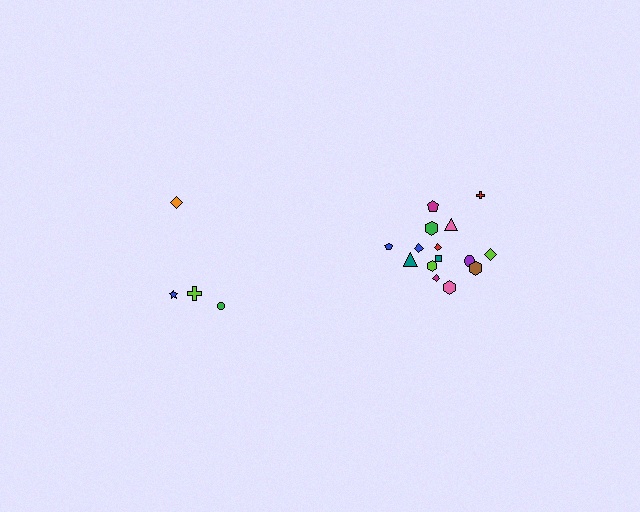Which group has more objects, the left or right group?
The right group.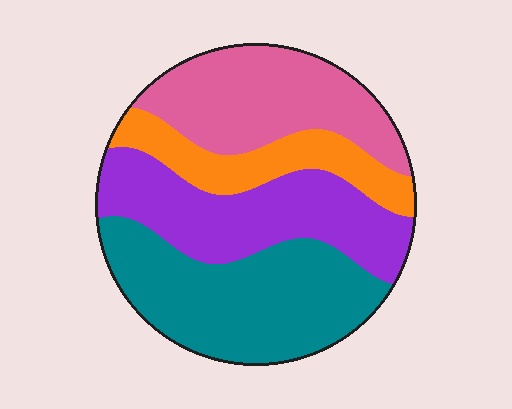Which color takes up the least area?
Orange, at roughly 15%.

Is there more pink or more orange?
Pink.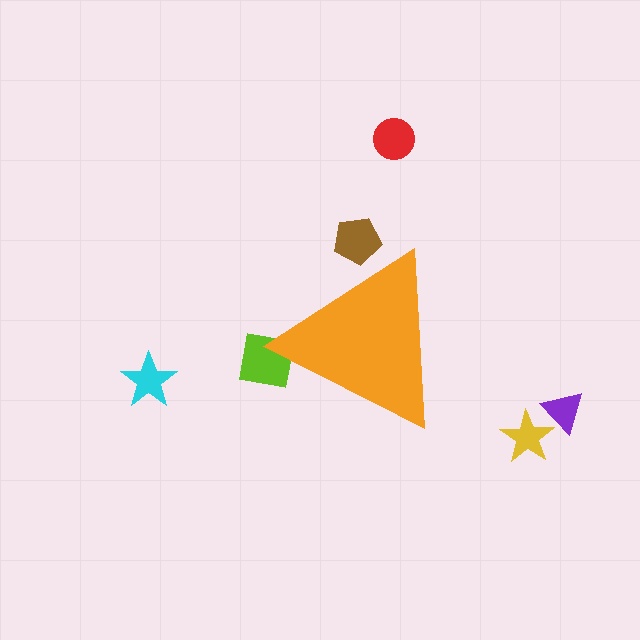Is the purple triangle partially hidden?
No, the purple triangle is fully visible.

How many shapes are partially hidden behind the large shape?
2 shapes are partially hidden.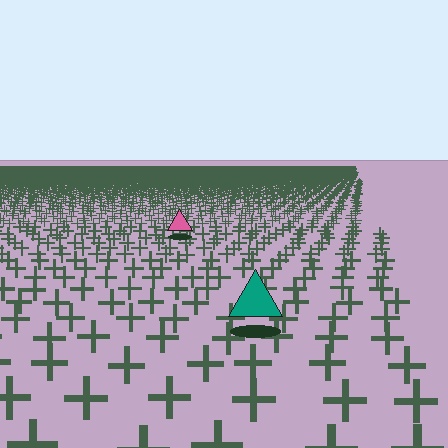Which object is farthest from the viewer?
The pink triangle is farthest from the viewer. It appears smaller and the ground texture around it is denser.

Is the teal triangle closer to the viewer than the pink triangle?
Yes. The teal triangle is closer — you can tell from the texture gradient: the ground texture is coarser near it.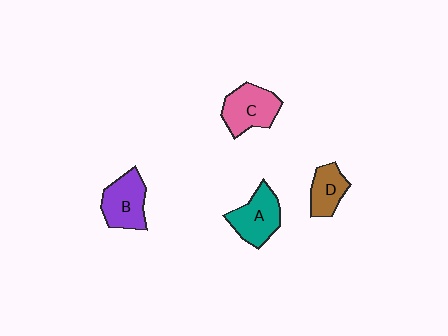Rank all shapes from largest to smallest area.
From largest to smallest: C (pink), B (purple), A (teal), D (brown).